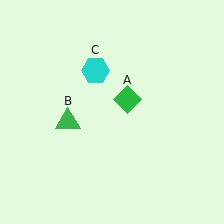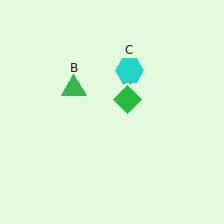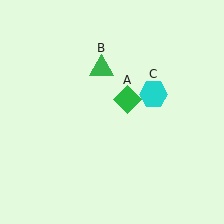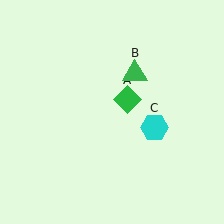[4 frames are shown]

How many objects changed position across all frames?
2 objects changed position: green triangle (object B), cyan hexagon (object C).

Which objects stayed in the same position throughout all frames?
Green diamond (object A) remained stationary.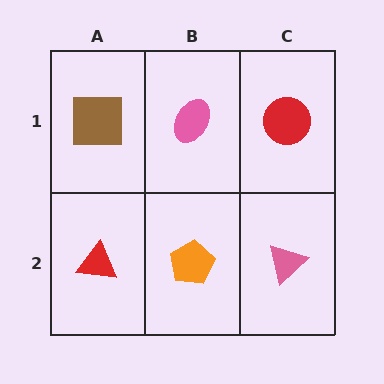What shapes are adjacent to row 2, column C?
A red circle (row 1, column C), an orange pentagon (row 2, column B).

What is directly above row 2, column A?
A brown square.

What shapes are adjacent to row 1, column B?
An orange pentagon (row 2, column B), a brown square (row 1, column A), a red circle (row 1, column C).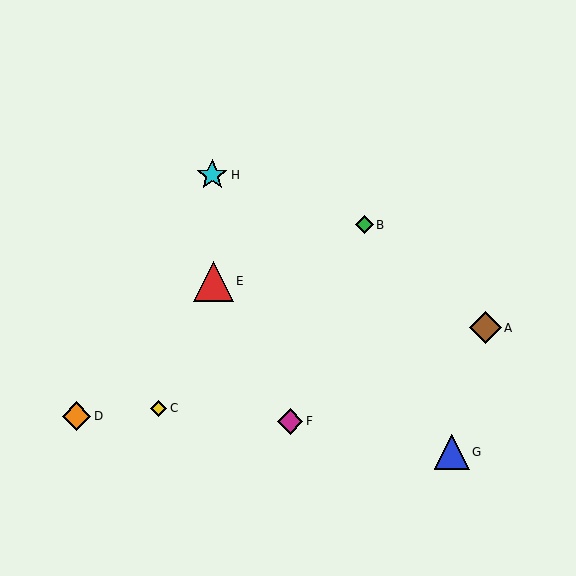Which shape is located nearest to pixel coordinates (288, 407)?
The magenta diamond (labeled F) at (290, 421) is nearest to that location.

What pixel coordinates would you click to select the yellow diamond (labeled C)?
Click at (158, 408) to select the yellow diamond C.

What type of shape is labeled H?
Shape H is a cyan star.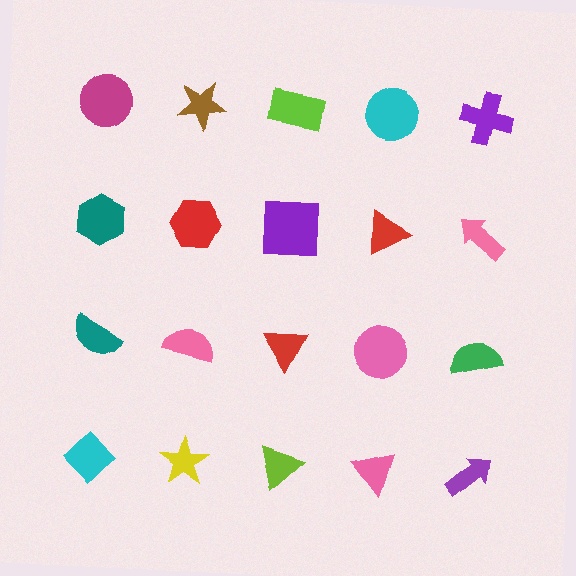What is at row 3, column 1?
A teal semicircle.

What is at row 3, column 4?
A pink circle.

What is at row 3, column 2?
A pink semicircle.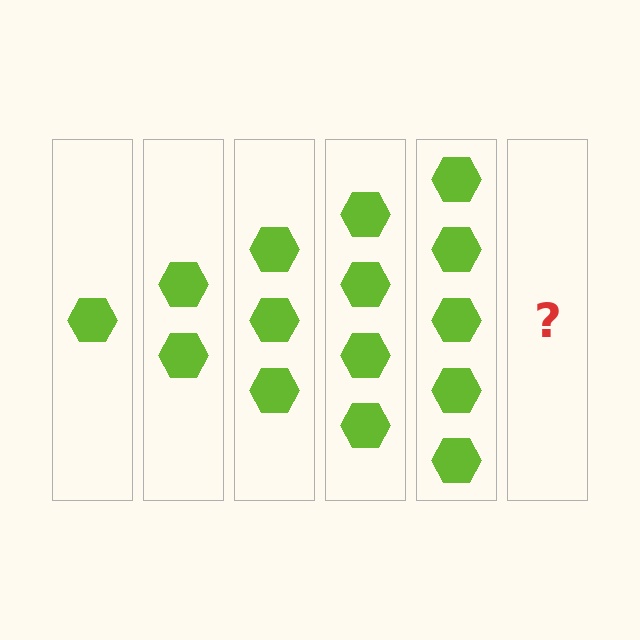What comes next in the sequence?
The next element should be 6 hexagons.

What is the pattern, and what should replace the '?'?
The pattern is that each step adds one more hexagon. The '?' should be 6 hexagons.